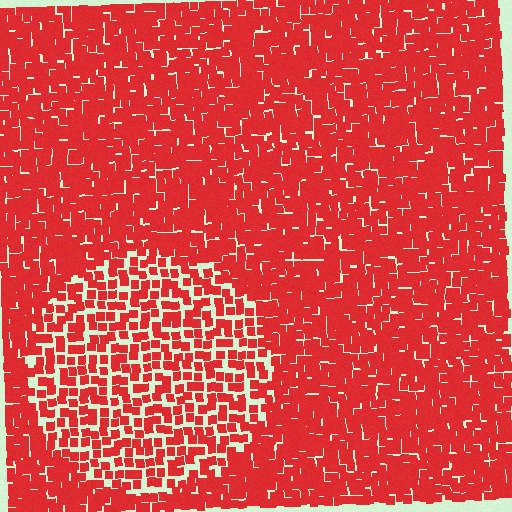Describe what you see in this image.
The image contains small red elements arranged at two different densities. A circle-shaped region is visible where the elements are less densely packed than the surrounding area.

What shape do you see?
I see a circle.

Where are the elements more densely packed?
The elements are more densely packed outside the circle boundary.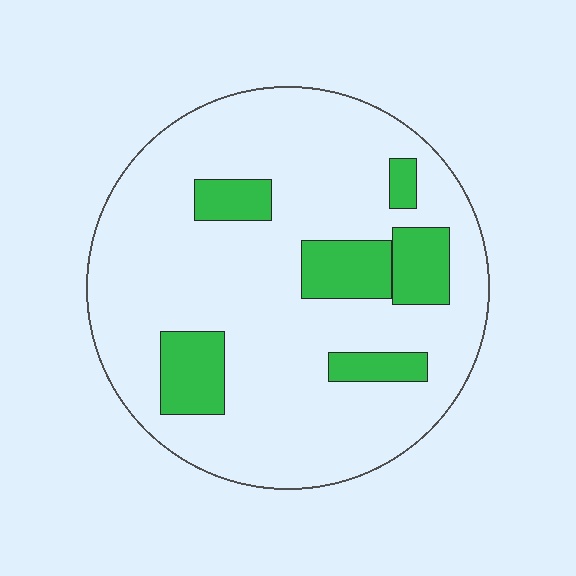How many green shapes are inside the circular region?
6.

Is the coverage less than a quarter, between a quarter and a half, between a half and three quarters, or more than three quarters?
Less than a quarter.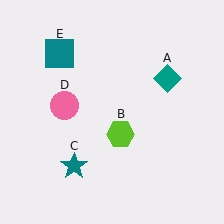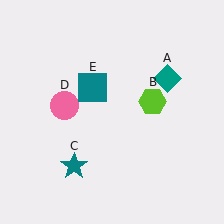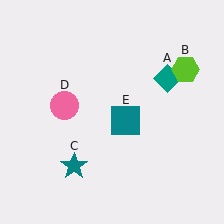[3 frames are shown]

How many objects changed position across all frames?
2 objects changed position: lime hexagon (object B), teal square (object E).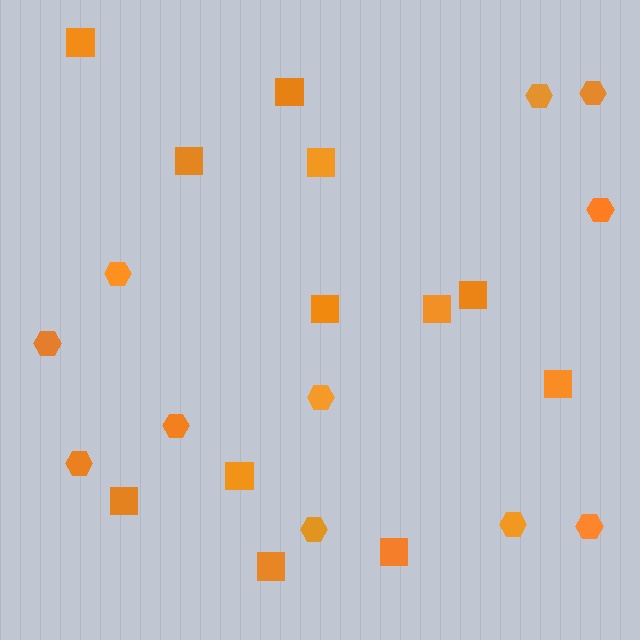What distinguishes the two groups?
There are 2 groups: one group of squares (12) and one group of hexagons (11).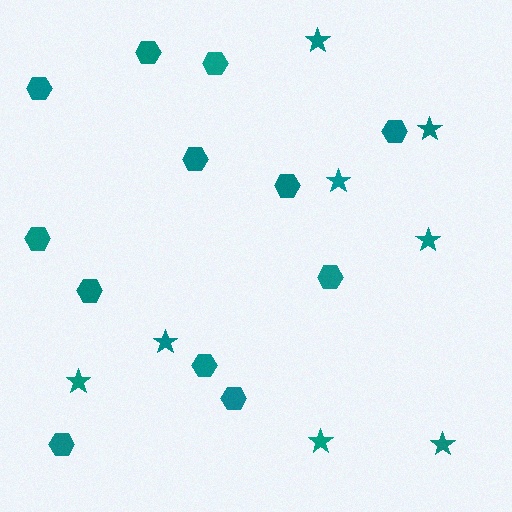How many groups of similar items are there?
There are 2 groups: one group of hexagons (12) and one group of stars (8).